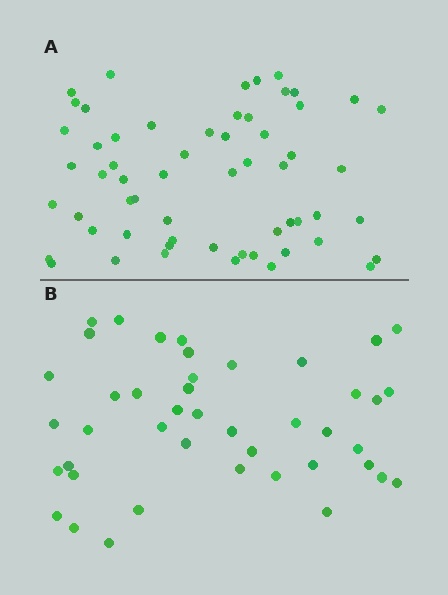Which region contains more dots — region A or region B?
Region A (the top region) has more dots.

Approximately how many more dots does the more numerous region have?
Region A has approximately 15 more dots than region B.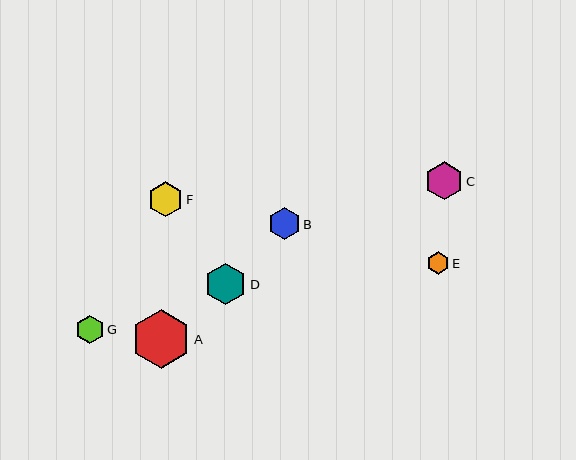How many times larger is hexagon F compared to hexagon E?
Hexagon F is approximately 1.6 times the size of hexagon E.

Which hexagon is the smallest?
Hexagon E is the smallest with a size of approximately 23 pixels.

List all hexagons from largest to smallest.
From largest to smallest: A, D, C, F, B, G, E.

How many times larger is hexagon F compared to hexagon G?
Hexagon F is approximately 1.2 times the size of hexagon G.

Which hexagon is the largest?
Hexagon A is the largest with a size of approximately 59 pixels.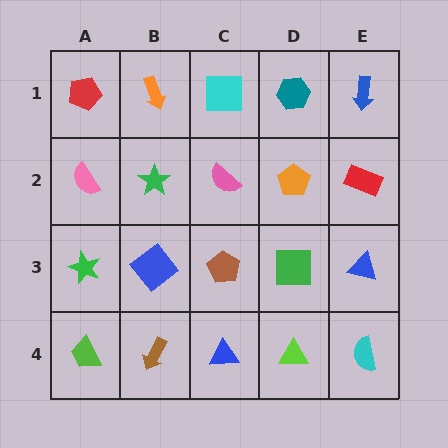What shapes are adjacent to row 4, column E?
A blue triangle (row 3, column E), a lime triangle (row 4, column D).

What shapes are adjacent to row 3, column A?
A pink semicircle (row 2, column A), a lime trapezoid (row 4, column A), a blue diamond (row 3, column B).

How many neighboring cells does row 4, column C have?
3.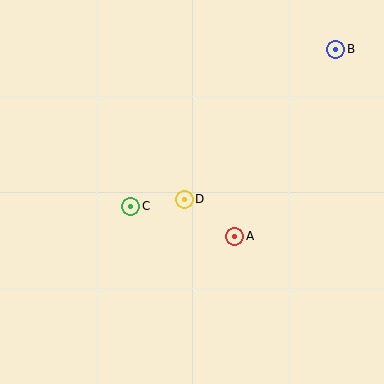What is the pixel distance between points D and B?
The distance between D and B is 213 pixels.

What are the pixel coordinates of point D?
Point D is at (184, 199).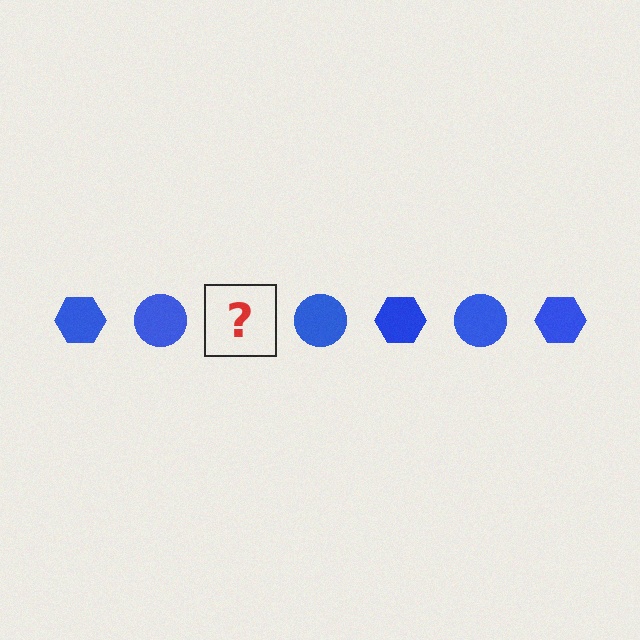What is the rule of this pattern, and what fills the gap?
The rule is that the pattern cycles through hexagon, circle shapes in blue. The gap should be filled with a blue hexagon.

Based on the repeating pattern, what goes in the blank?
The blank should be a blue hexagon.